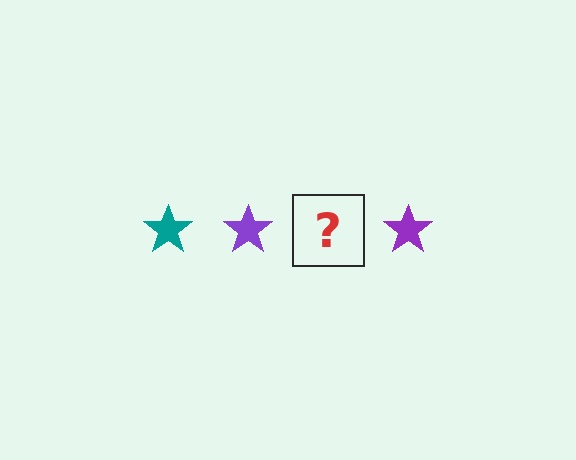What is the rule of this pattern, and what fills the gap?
The rule is that the pattern cycles through teal, purple stars. The gap should be filled with a teal star.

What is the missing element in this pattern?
The missing element is a teal star.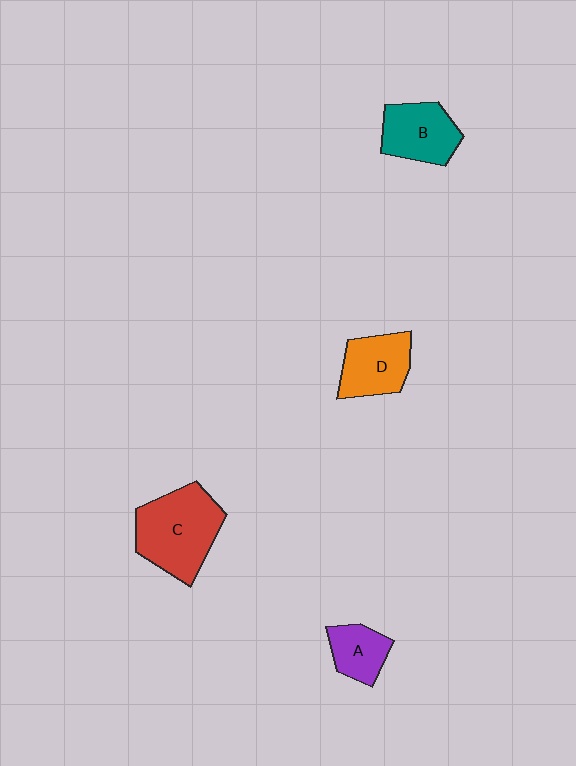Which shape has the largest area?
Shape C (red).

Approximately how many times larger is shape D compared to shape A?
Approximately 1.4 times.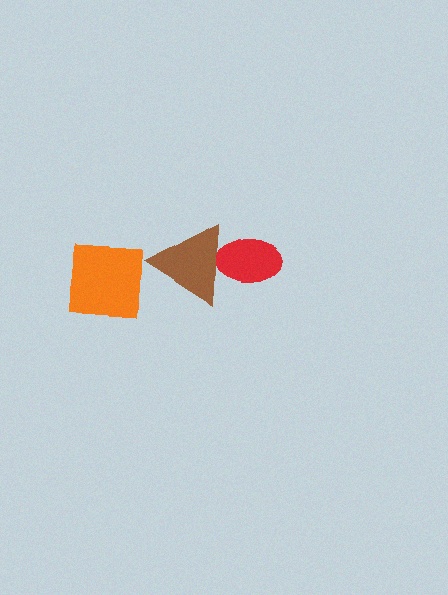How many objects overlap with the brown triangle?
1 object overlaps with the brown triangle.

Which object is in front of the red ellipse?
The brown triangle is in front of the red ellipse.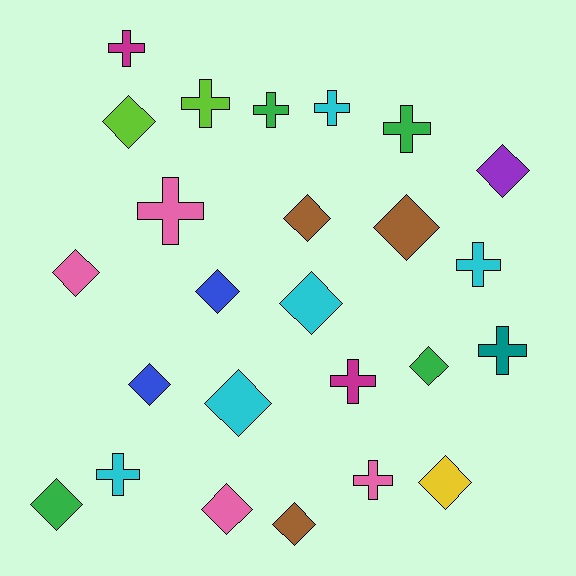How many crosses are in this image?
There are 11 crosses.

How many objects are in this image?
There are 25 objects.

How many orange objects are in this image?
There are no orange objects.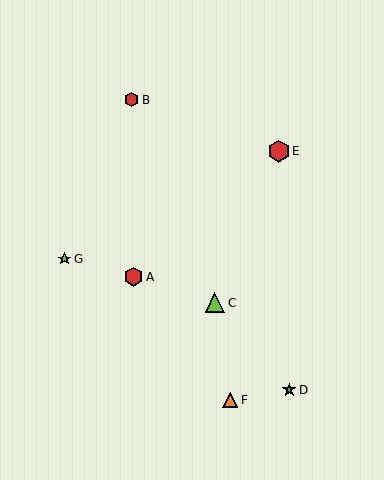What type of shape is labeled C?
Shape C is a lime triangle.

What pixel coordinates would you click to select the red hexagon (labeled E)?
Click at (279, 151) to select the red hexagon E.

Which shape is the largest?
The red hexagon (labeled E) is the largest.